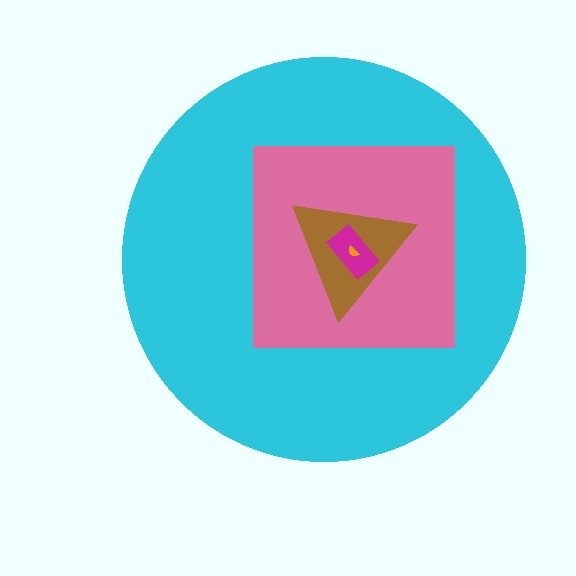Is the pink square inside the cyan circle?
Yes.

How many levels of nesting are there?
5.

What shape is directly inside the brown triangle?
The magenta rectangle.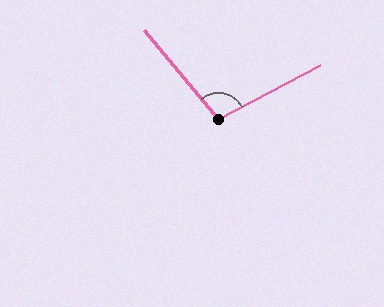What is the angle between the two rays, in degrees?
Approximately 101 degrees.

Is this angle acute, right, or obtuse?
It is obtuse.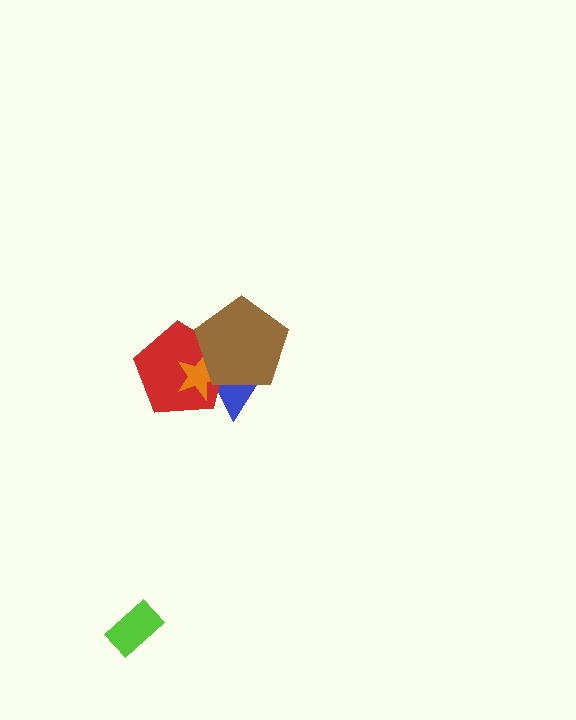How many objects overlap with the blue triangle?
3 objects overlap with the blue triangle.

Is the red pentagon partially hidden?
Yes, it is partially covered by another shape.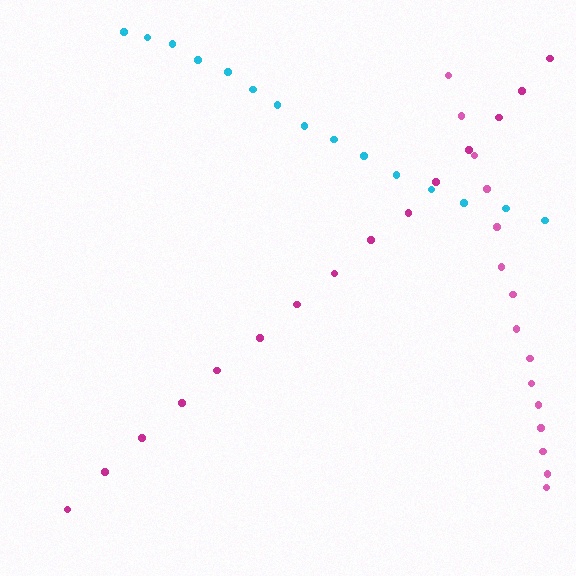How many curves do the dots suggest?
There are 3 distinct paths.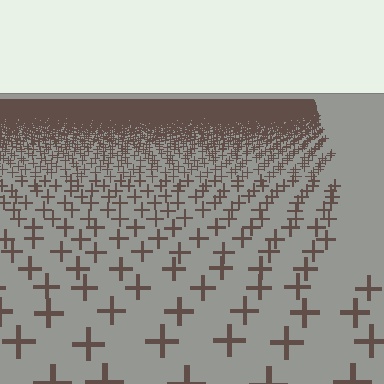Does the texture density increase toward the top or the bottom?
Density increases toward the top.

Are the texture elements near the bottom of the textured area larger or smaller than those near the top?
Larger. Near the bottom, elements are closer to the viewer and appear at a bigger on-screen size.